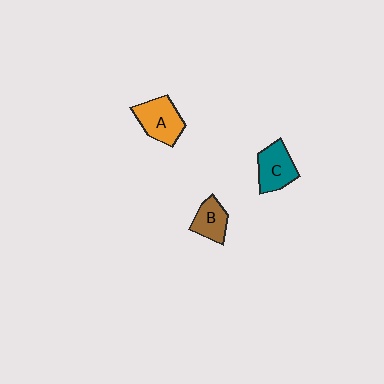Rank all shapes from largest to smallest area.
From largest to smallest: A (orange), C (teal), B (brown).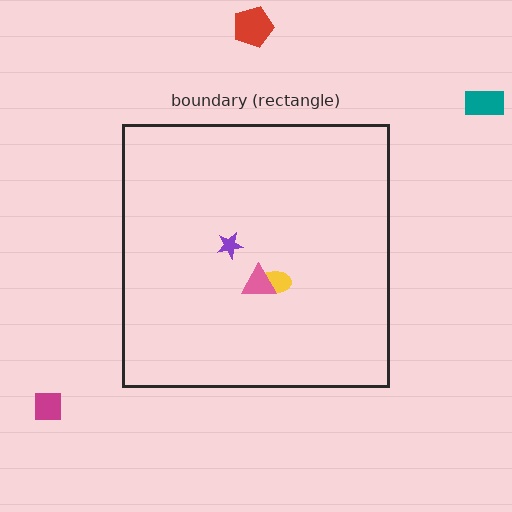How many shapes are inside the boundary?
3 inside, 3 outside.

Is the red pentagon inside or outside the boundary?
Outside.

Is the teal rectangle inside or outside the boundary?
Outside.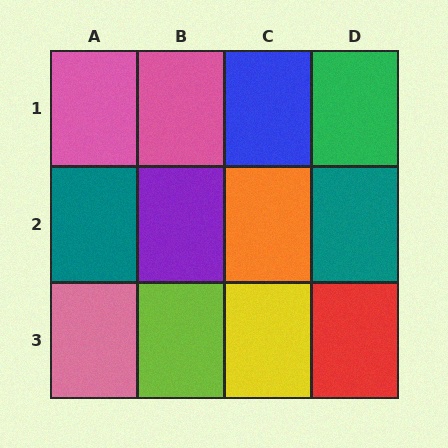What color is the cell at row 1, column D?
Green.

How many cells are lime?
1 cell is lime.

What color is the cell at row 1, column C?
Blue.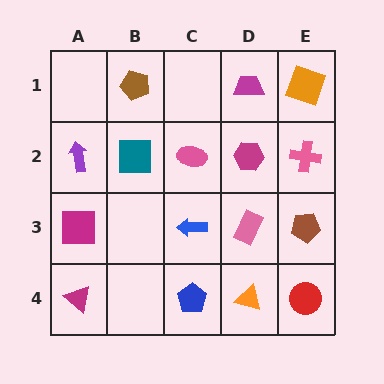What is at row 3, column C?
A blue arrow.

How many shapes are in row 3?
4 shapes.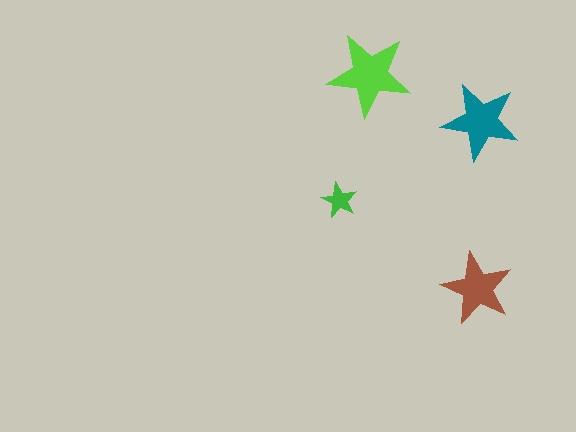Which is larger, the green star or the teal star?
The teal one.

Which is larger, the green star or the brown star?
The brown one.